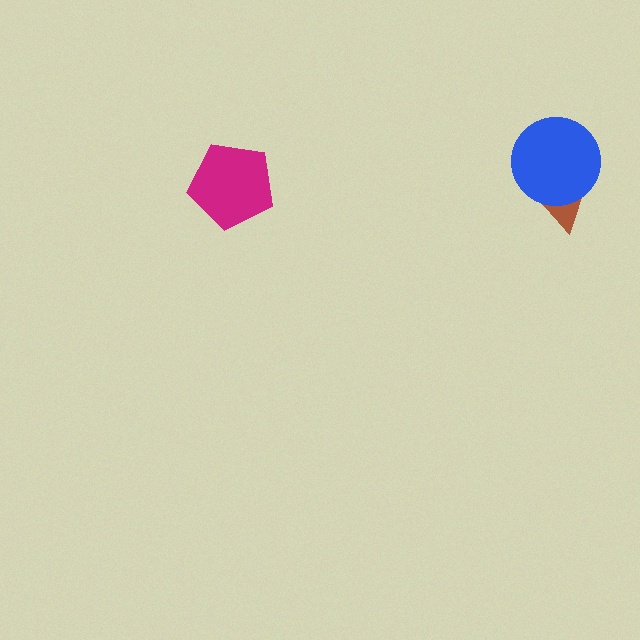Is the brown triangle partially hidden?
Yes, it is partially covered by another shape.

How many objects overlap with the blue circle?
1 object overlaps with the blue circle.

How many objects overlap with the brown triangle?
1 object overlaps with the brown triangle.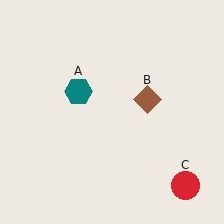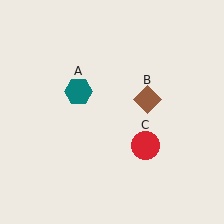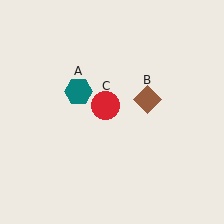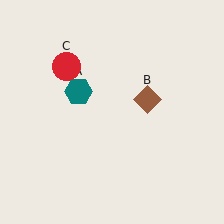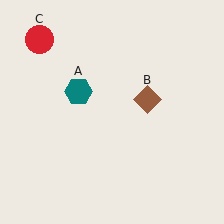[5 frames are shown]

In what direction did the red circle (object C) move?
The red circle (object C) moved up and to the left.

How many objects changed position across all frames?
1 object changed position: red circle (object C).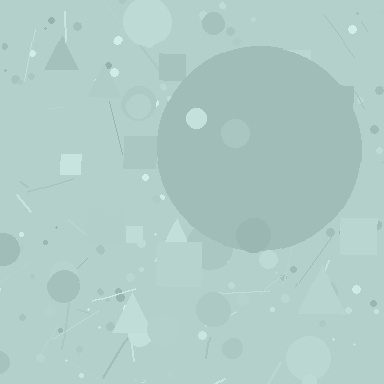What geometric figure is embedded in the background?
A circle is embedded in the background.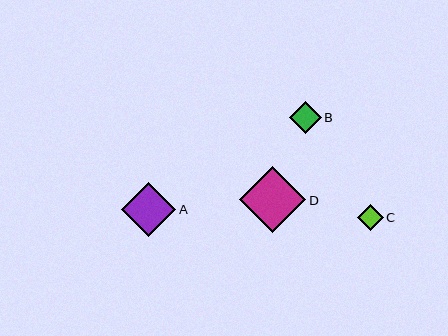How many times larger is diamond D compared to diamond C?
Diamond D is approximately 2.5 times the size of diamond C.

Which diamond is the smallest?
Diamond C is the smallest with a size of approximately 26 pixels.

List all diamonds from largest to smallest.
From largest to smallest: D, A, B, C.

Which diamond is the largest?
Diamond D is the largest with a size of approximately 66 pixels.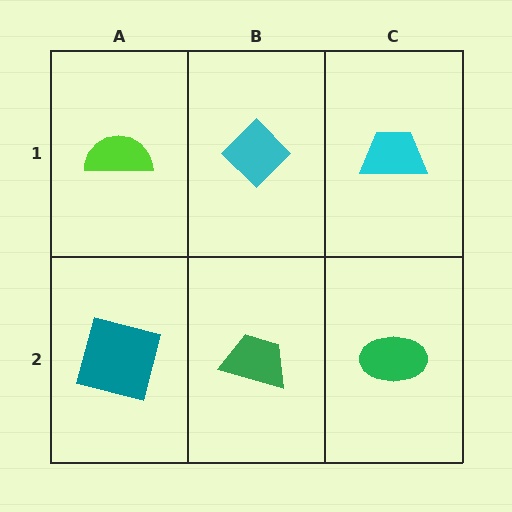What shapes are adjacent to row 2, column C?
A cyan trapezoid (row 1, column C), a green trapezoid (row 2, column B).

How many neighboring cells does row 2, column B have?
3.